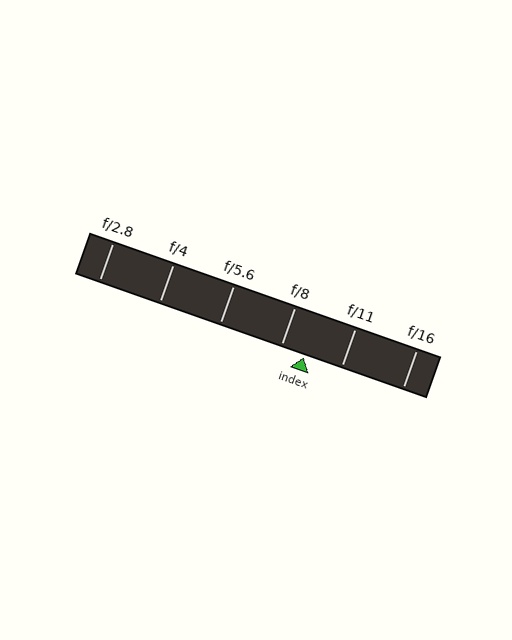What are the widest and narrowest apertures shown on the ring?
The widest aperture shown is f/2.8 and the narrowest is f/16.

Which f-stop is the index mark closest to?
The index mark is closest to f/8.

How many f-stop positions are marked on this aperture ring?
There are 6 f-stop positions marked.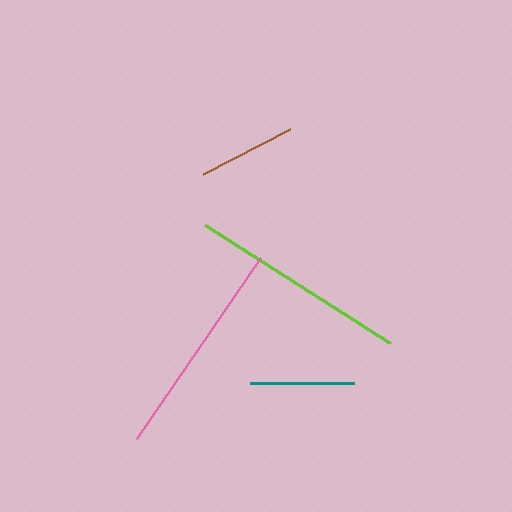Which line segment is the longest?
The lime line is the longest at approximately 220 pixels.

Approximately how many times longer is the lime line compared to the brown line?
The lime line is approximately 2.3 times the length of the brown line.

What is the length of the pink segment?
The pink segment is approximately 220 pixels long.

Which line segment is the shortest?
The brown line is the shortest at approximately 98 pixels.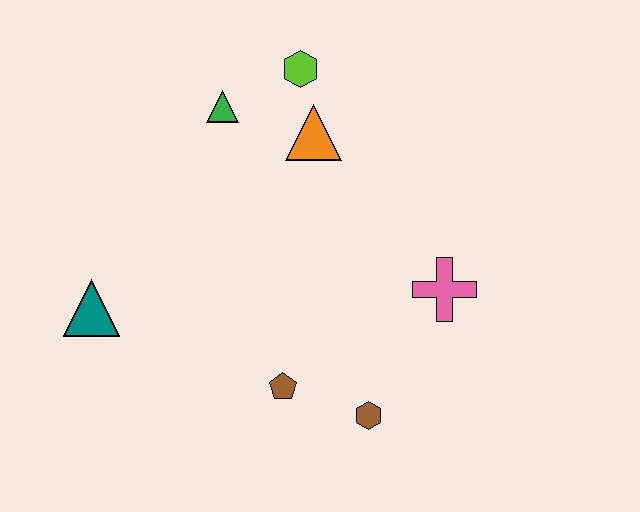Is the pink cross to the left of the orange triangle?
No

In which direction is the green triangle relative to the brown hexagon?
The green triangle is above the brown hexagon.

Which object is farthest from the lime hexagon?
The brown hexagon is farthest from the lime hexagon.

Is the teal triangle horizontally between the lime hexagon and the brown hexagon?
No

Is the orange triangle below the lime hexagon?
Yes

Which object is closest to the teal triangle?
The brown pentagon is closest to the teal triangle.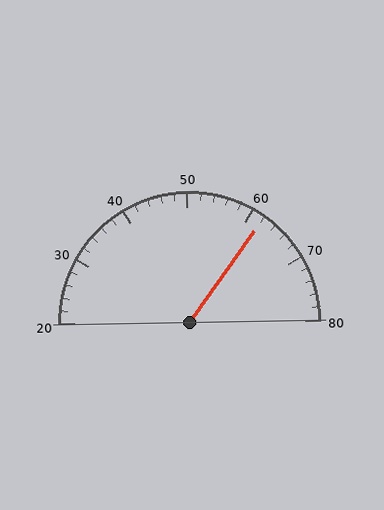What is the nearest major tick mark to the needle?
The nearest major tick mark is 60.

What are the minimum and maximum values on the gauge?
The gauge ranges from 20 to 80.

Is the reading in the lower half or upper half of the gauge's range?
The reading is in the upper half of the range (20 to 80).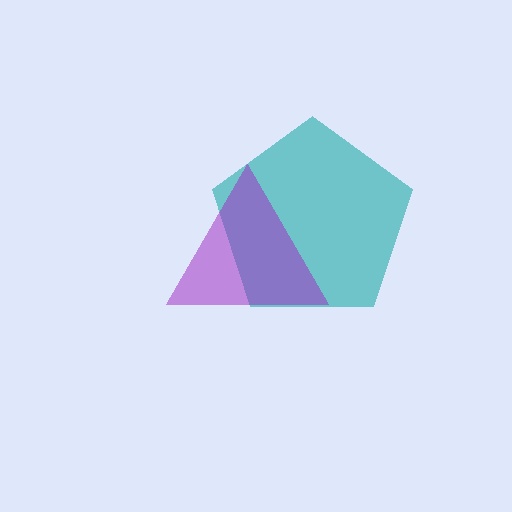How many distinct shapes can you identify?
There are 2 distinct shapes: a teal pentagon, a purple triangle.